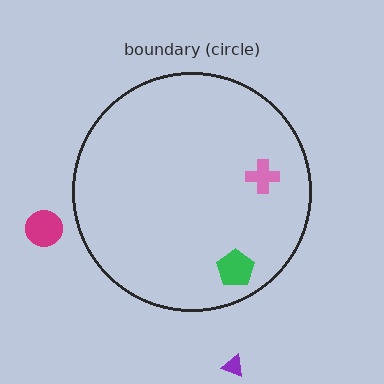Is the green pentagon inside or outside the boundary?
Inside.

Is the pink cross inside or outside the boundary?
Inside.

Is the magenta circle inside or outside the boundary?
Outside.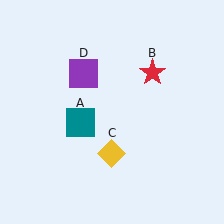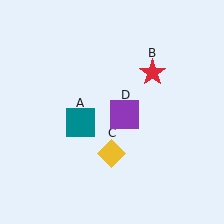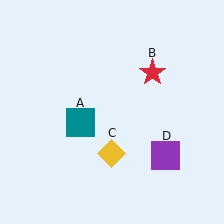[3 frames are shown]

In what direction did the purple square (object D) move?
The purple square (object D) moved down and to the right.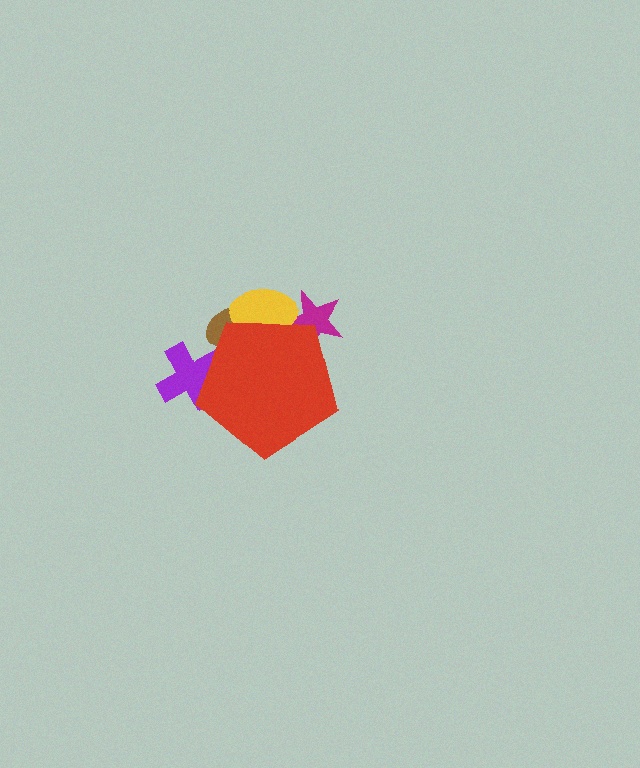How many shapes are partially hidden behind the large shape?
4 shapes are partially hidden.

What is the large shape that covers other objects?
A red pentagon.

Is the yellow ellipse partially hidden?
Yes, the yellow ellipse is partially hidden behind the red pentagon.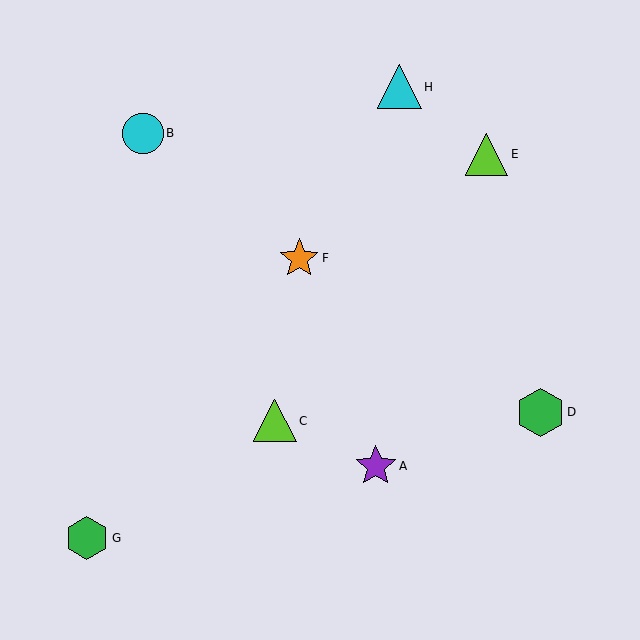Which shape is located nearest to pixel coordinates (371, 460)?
The purple star (labeled A) at (376, 466) is nearest to that location.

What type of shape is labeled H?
Shape H is a cyan triangle.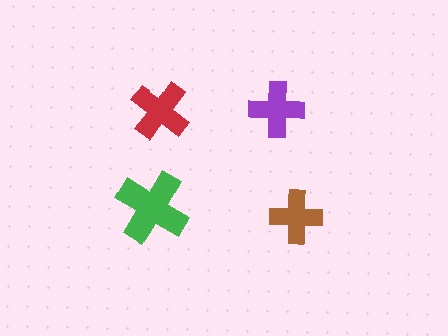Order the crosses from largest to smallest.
the green one, the red one, the purple one, the brown one.